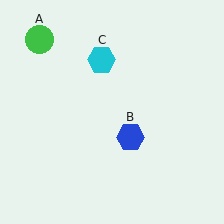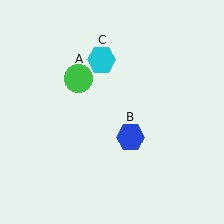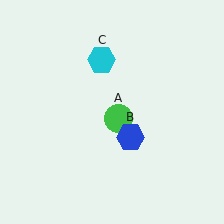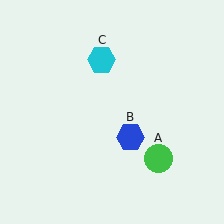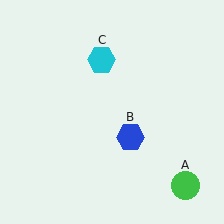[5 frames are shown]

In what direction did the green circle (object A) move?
The green circle (object A) moved down and to the right.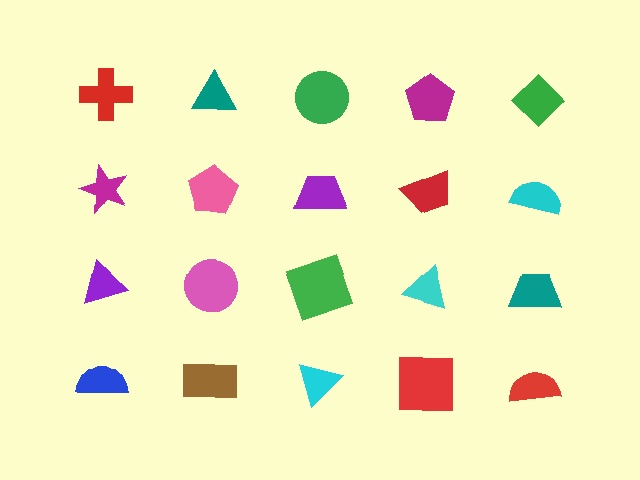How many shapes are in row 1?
5 shapes.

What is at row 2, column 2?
A pink pentagon.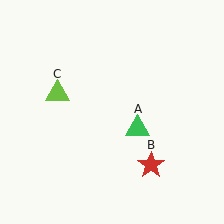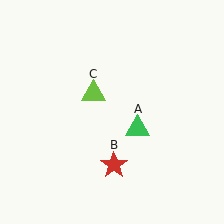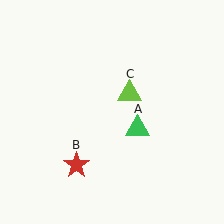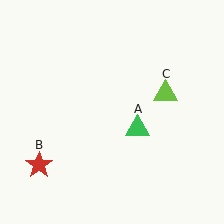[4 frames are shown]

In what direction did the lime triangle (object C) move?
The lime triangle (object C) moved right.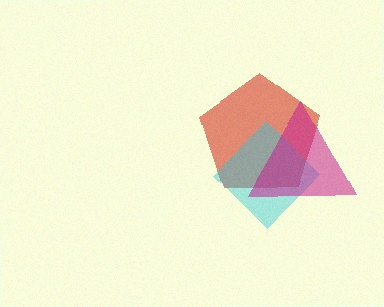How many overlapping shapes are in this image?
There are 3 overlapping shapes in the image.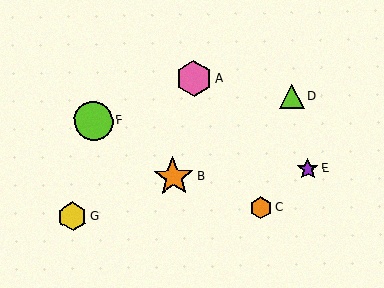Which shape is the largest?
The orange star (labeled B) is the largest.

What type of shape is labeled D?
Shape D is a lime triangle.